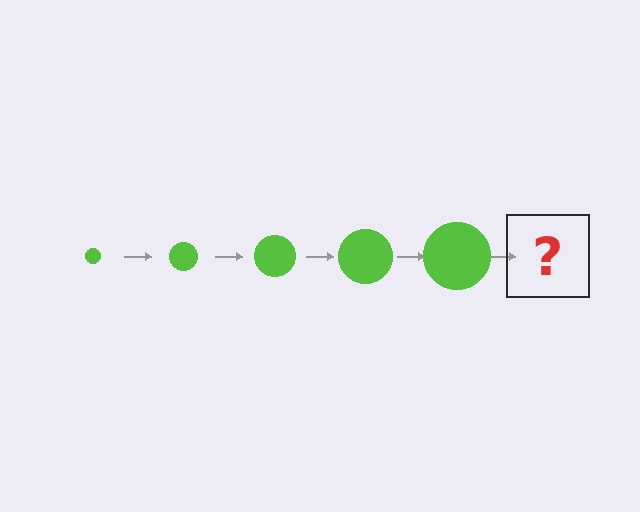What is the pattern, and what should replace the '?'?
The pattern is that the circle gets progressively larger each step. The '?' should be a lime circle, larger than the previous one.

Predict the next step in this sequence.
The next step is a lime circle, larger than the previous one.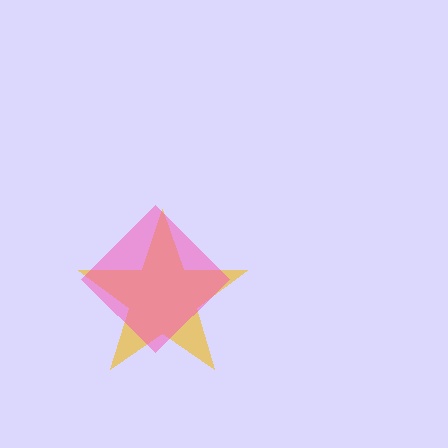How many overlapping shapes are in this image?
There are 2 overlapping shapes in the image.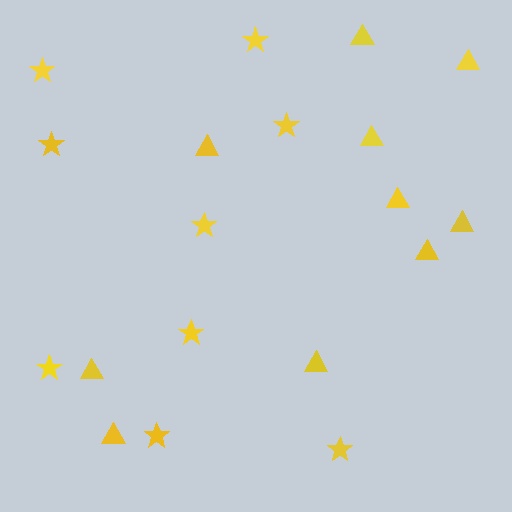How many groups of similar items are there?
There are 2 groups: one group of stars (9) and one group of triangles (10).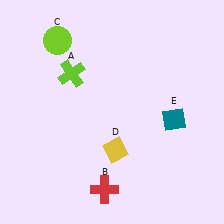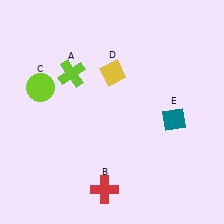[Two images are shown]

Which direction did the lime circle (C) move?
The lime circle (C) moved down.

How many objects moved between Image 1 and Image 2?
2 objects moved between the two images.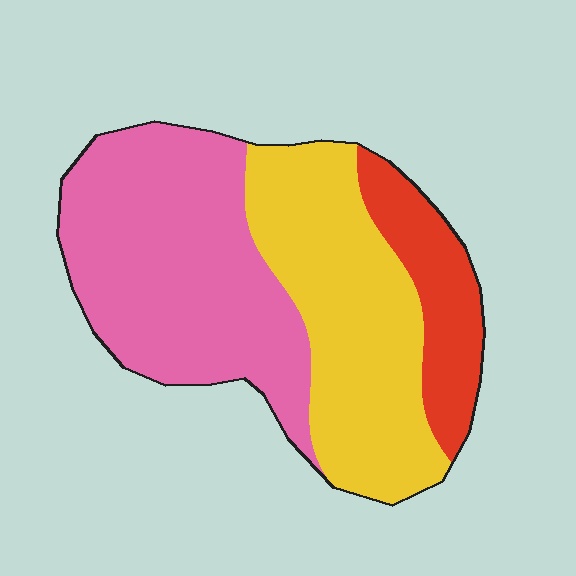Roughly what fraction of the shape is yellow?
Yellow takes up about three eighths (3/8) of the shape.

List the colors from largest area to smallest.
From largest to smallest: pink, yellow, red.